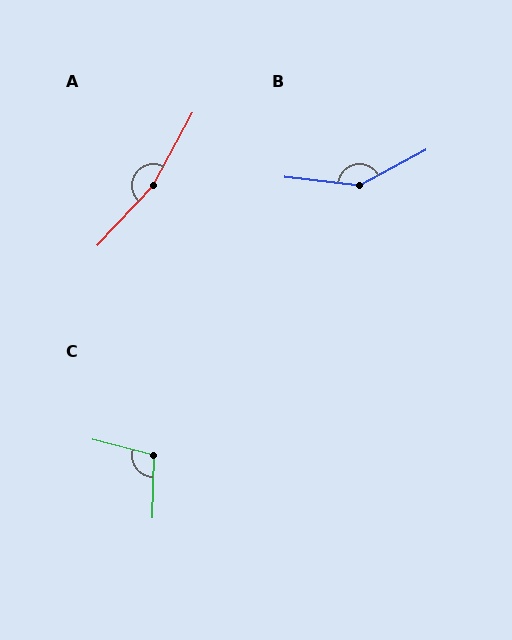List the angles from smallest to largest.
C (102°), B (146°), A (166°).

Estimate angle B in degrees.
Approximately 146 degrees.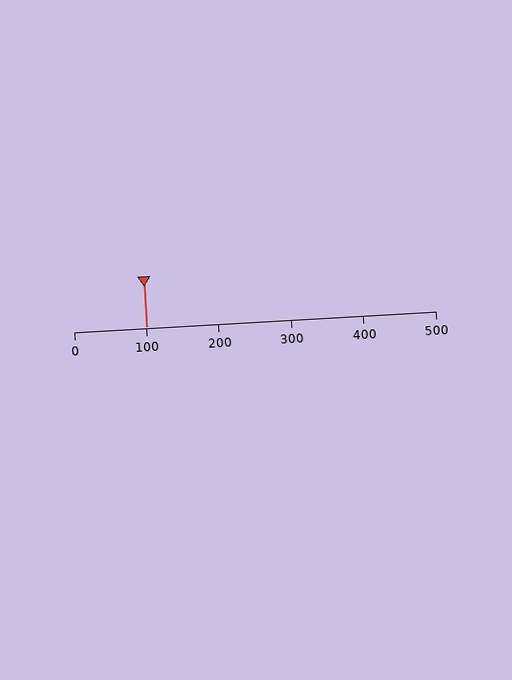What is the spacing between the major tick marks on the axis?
The major ticks are spaced 100 apart.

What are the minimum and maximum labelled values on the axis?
The axis runs from 0 to 500.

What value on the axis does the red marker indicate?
The marker indicates approximately 100.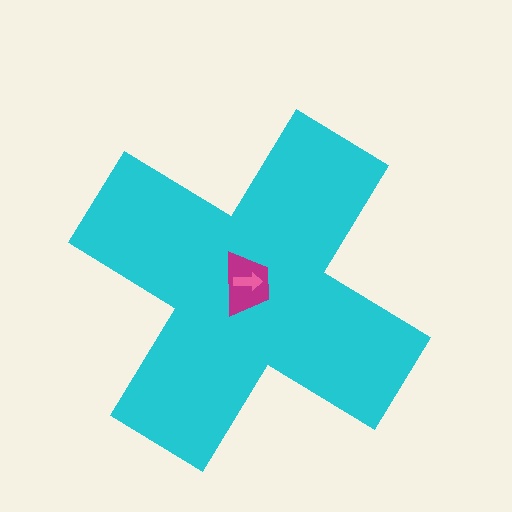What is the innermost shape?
The pink arrow.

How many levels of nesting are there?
3.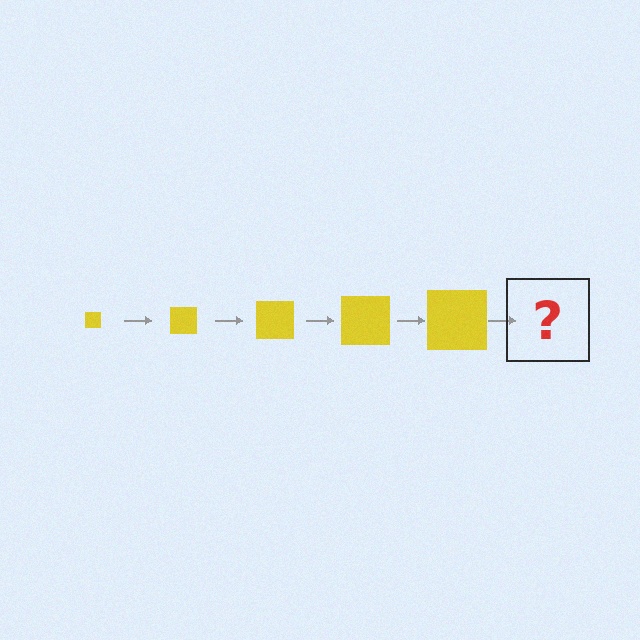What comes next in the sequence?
The next element should be a yellow square, larger than the previous one.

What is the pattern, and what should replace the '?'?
The pattern is that the square gets progressively larger each step. The '?' should be a yellow square, larger than the previous one.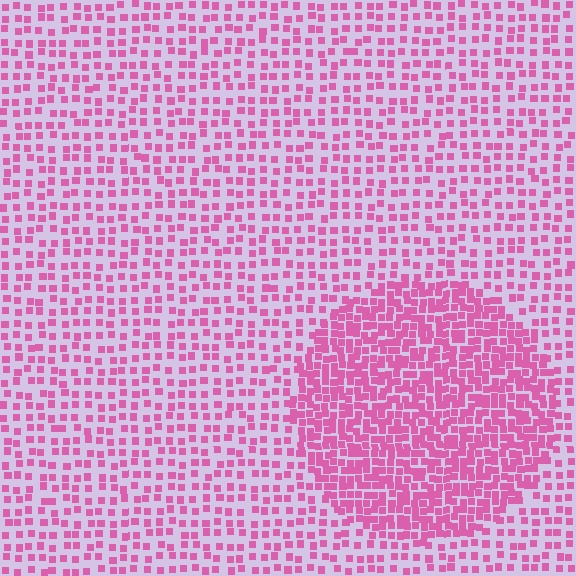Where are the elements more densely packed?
The elements are more densely packed inside the circle boundary.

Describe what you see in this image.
The image contains small pink elements arranged at two different densities. A circle-shaped region is visible where the elements are more densely packed than the surrounding area.